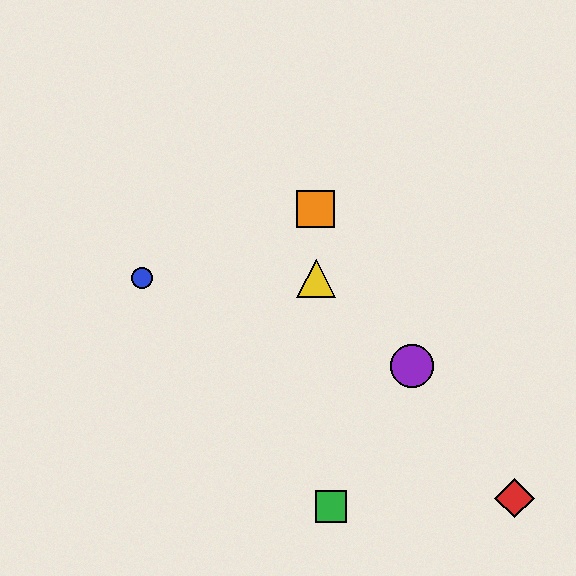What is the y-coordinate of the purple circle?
The purple circle is at y≈366.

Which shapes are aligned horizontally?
The blue circle, the yellow triangle are aligned horizontally.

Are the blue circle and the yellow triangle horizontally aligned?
Yes, both are at y≈278.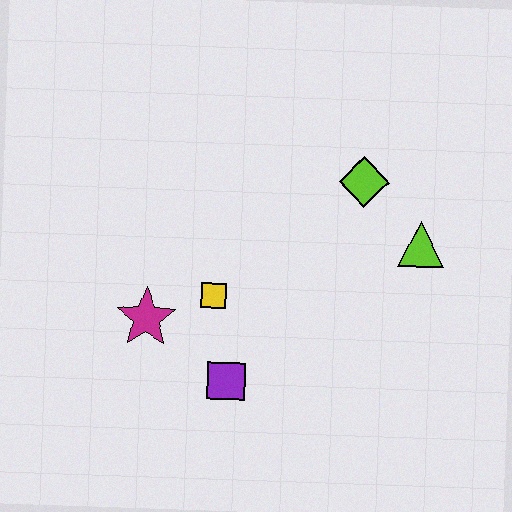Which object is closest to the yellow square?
The magenta star is closest to the yellow square.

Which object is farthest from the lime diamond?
The magenta star is farthest from the lime diamond.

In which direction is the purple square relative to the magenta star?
The purple square is to the right of the magenta star.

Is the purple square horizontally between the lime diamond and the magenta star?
Yes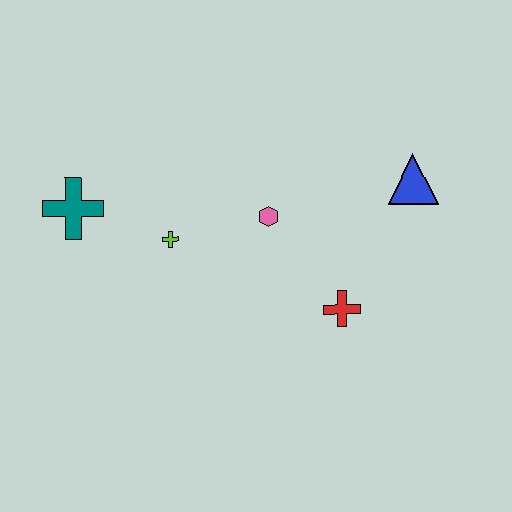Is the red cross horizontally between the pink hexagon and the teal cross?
No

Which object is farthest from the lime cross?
The blue triangle is farthest from the lime cross.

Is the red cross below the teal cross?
Yes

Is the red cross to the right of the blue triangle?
No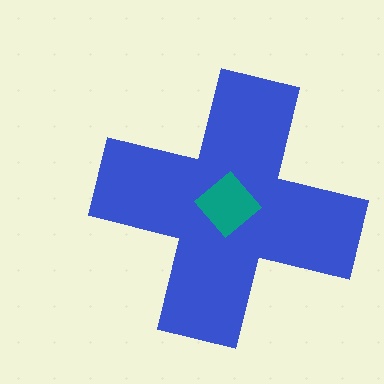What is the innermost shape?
The teal diamond.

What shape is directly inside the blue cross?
The teal diamond.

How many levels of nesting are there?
2.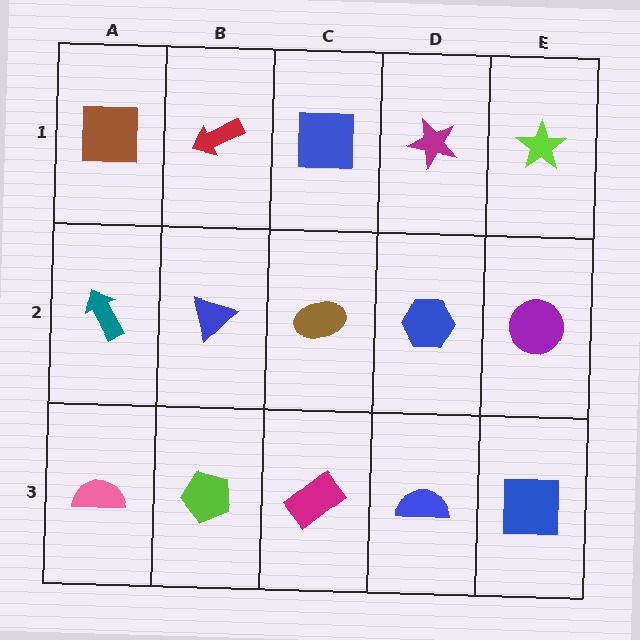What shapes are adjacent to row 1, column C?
A brown ellipse (row 2, column C), a red arrow (row 1, column B), a magenta star (row 1, column D).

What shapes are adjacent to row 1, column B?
A blue triangle (row 2, column B), a brown square (row 1, column A), a blue square (row 1, column C).